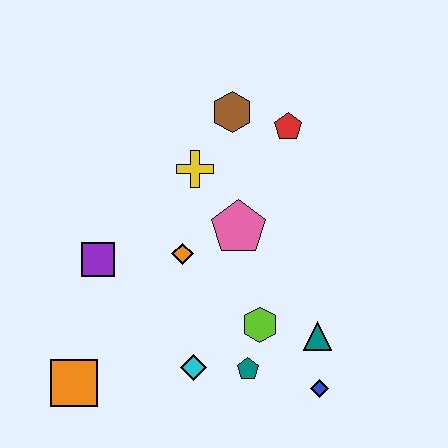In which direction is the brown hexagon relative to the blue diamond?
The brown hexagon is above the blue diamond.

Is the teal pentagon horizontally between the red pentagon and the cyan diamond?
Yes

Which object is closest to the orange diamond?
The pink pentagon is closest to the orange diamond.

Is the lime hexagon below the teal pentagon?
No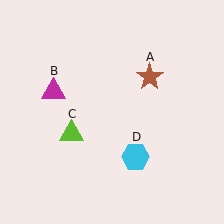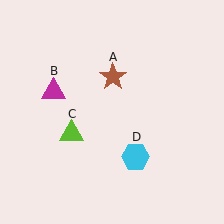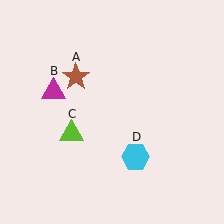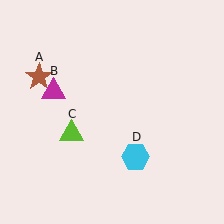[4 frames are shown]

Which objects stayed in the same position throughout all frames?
Magenta triangle (object B) and lime triangle (object C) and cyan hexagon (object D) remained stationary.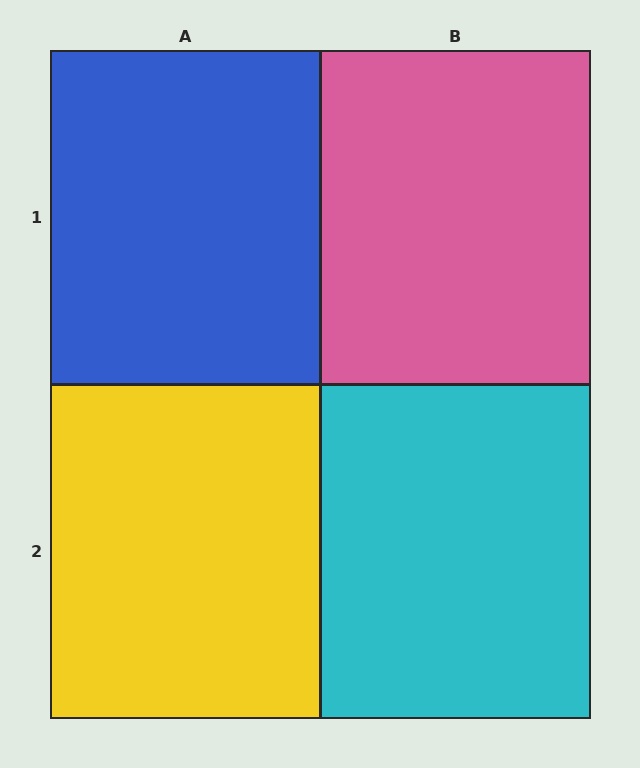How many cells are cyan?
1 cell is cyan.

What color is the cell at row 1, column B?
Pink.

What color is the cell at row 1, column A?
Blue.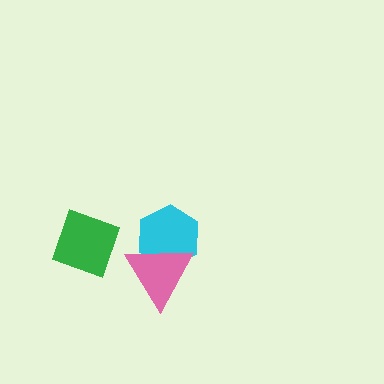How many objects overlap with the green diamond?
0 objects overlap with the green diamond.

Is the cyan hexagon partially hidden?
Yes, it is partially covered by another shape.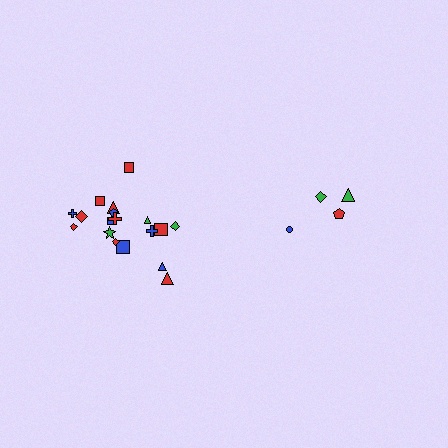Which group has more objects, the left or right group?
The left group.